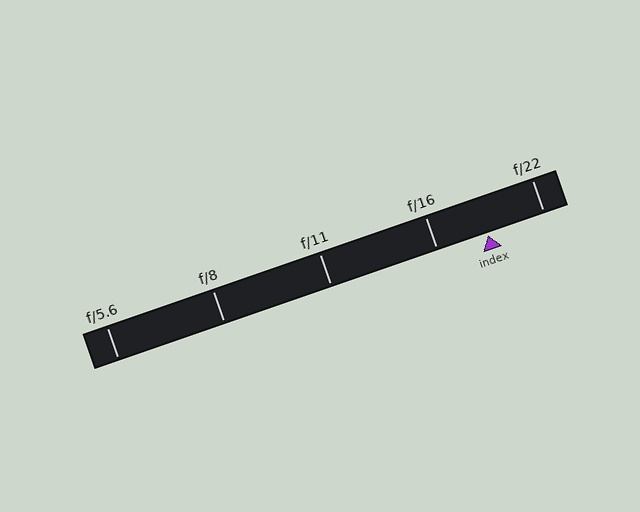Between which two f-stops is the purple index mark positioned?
The index mark is between f/16 and f/22.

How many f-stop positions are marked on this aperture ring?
There are 5 f-stop positions marked.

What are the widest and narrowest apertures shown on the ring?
The widest aperture shown is f/5.6 and the narrowest is f/22.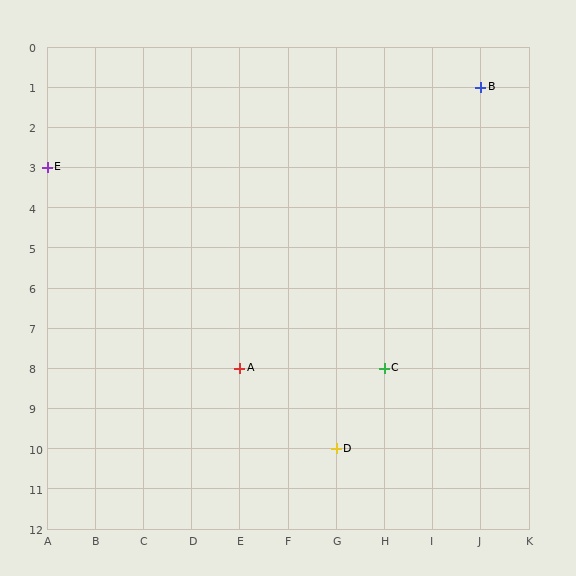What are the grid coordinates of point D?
Point D is at grid coordinates (G, 10).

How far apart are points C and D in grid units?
Points C and D are 1 column and 2 rows apart (about 2.2 grid units diagonally).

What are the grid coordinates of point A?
Point A is at grid coordinates (E, 8).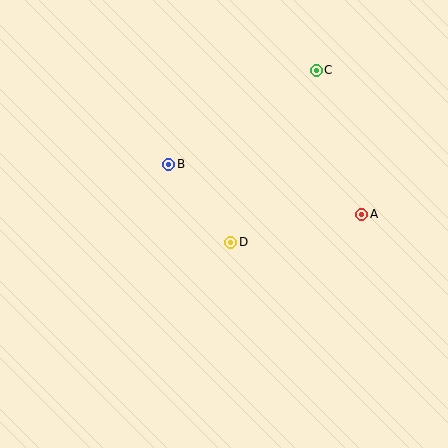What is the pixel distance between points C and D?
The distance between C and D is 192 pixels.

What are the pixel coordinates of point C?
Point C is at (316, 70).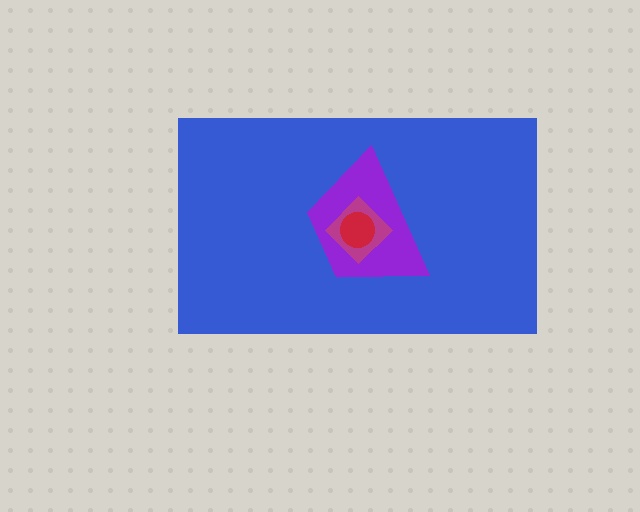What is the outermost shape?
The blue rectangle.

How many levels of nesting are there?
4.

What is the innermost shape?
The red circle.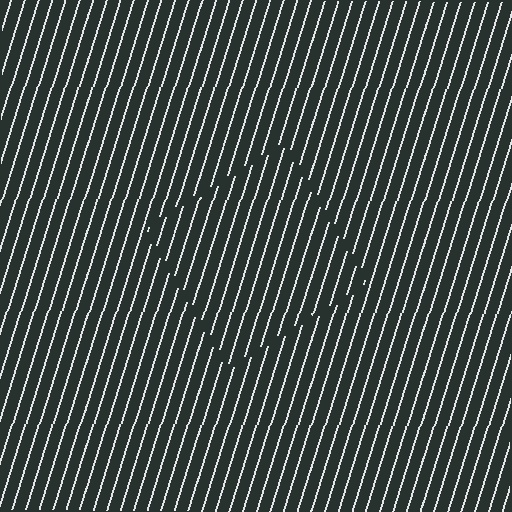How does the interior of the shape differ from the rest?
The interior of the shape contains the same grating, shifted by half a period — the contour is defined by the phase discontinuity where line-ends from the inner and outer gratings abut.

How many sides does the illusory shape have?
4 sides — the line-ends trace a square.